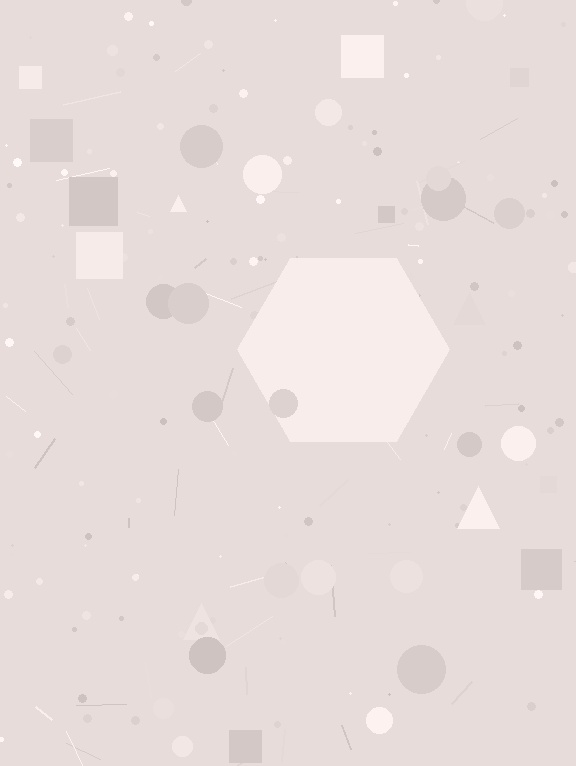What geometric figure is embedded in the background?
A hexagon is embedded in the background.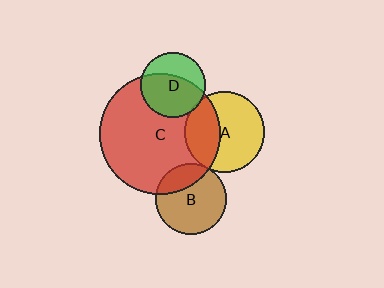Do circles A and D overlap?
Yes.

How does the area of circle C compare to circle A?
Approximately 2.3 times.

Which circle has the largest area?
Circle C (red).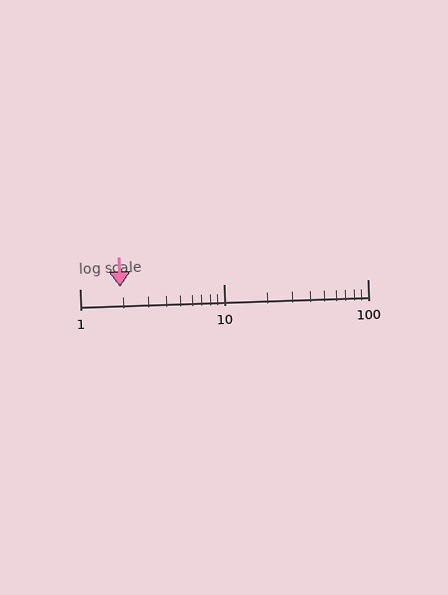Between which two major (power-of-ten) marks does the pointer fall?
The pointer is between 1 and 10.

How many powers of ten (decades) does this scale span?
The scale spans 2 decades, from 1 to 100.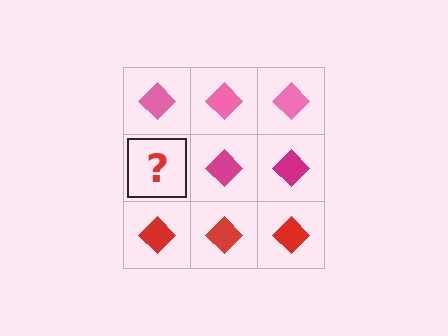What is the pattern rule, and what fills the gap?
The rule is that each row has a consistent color. The gap should be filled with a magenta diamond.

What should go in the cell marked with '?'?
The missing cell should contain a magenta diamond.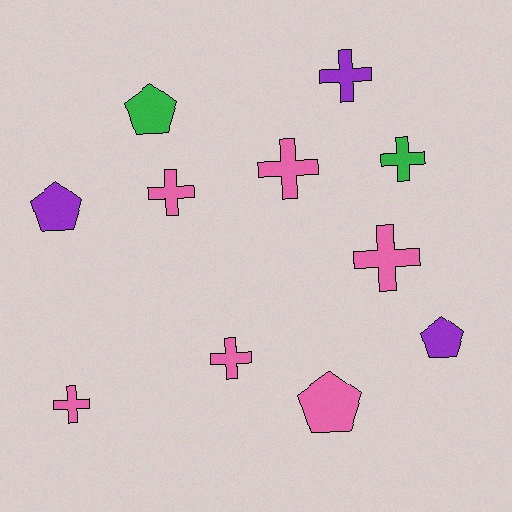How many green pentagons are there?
There is 1 green pentagon.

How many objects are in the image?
There are 11 objects.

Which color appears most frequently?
Pink, with 6 objects.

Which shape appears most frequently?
Cross, with 7 objects.